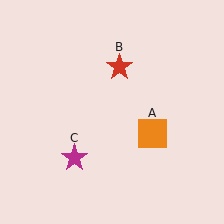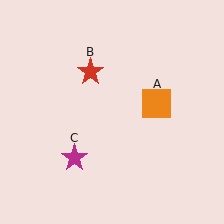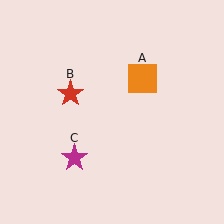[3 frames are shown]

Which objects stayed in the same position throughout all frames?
Magenta star (object C) remained stationary.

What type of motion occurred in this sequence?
The orange square (object A), red star (object B) rotated counterclockwise around the center of the scene.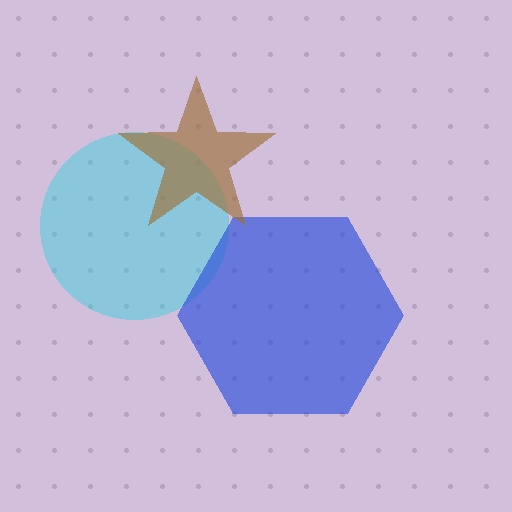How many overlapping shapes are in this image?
There are 3 overlapping shapes in the image.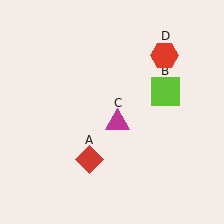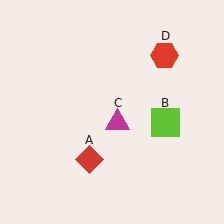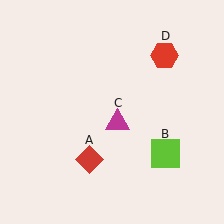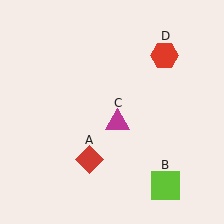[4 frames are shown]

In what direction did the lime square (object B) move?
The lime square (object B) moved down.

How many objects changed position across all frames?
1 object changed position: lime square (object B).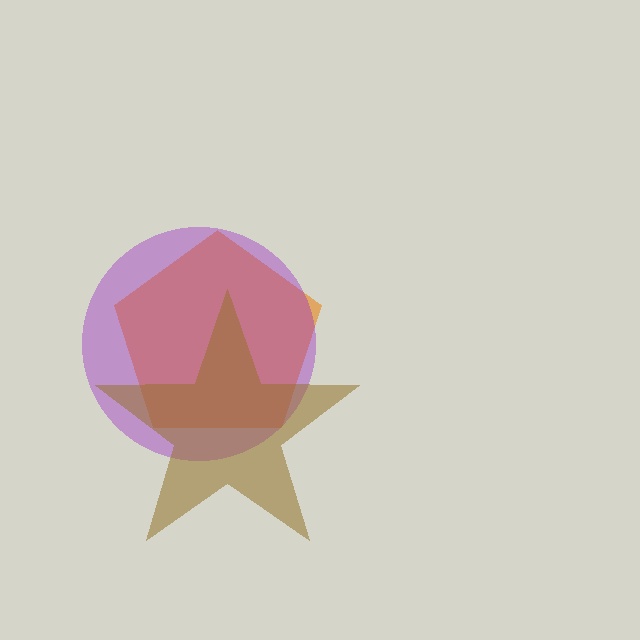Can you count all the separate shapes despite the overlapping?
Yes, there are 3 separate shapes.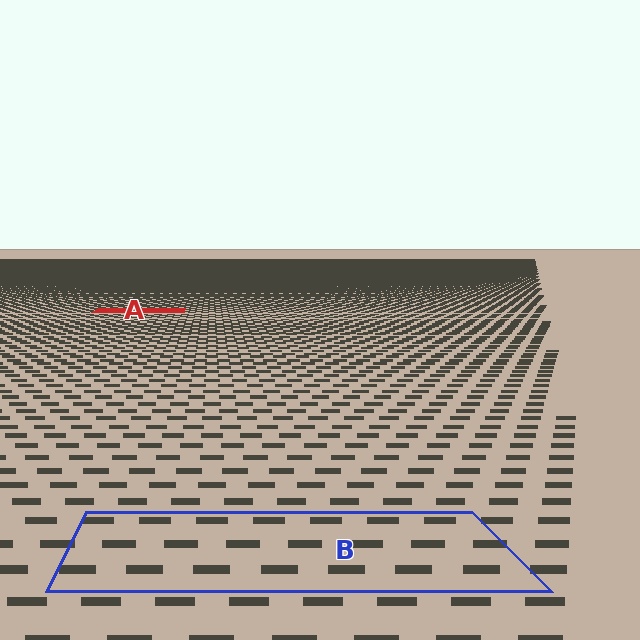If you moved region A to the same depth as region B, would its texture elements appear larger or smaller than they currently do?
They would appear larger. At a closer depth, the same texture elements are projected at a bigger on-screen size.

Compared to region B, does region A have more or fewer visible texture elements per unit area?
Region A has more texture elements per unit area — they are packed more densely because it is farther away.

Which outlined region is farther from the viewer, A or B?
Region A is farther from the viewer — the texture elements inside it appear smaller and more densely packed.